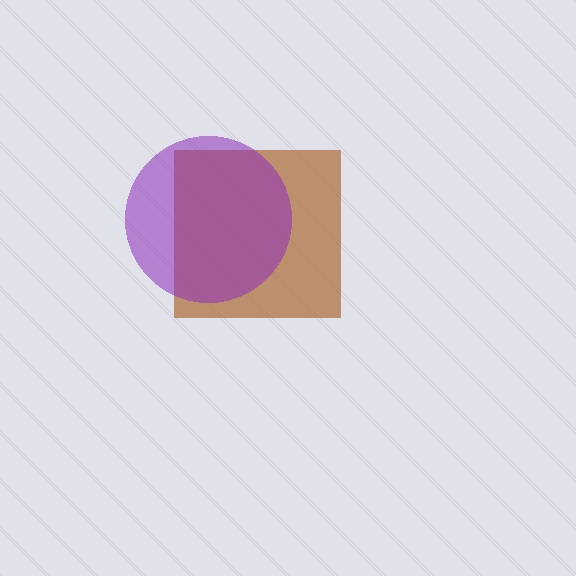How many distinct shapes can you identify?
There are 2 distinct shapes: a brown square, a purple circle.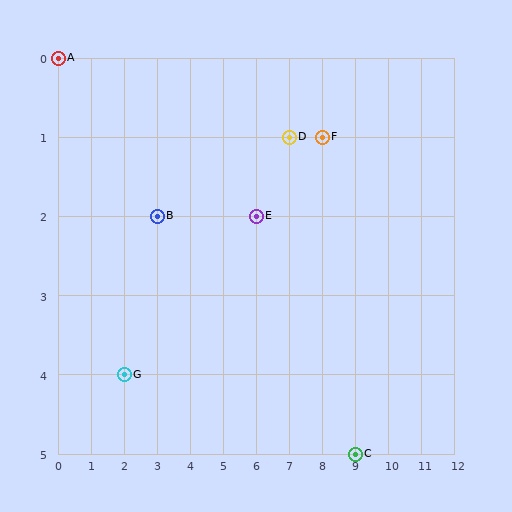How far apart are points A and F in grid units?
Points A and F are 8 columns and 1 row apart (about 8.1 grid units diagonally).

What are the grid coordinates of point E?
Point E is at grid coordinates (6, 2).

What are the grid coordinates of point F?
Point F is at grid coordinates (8, 1).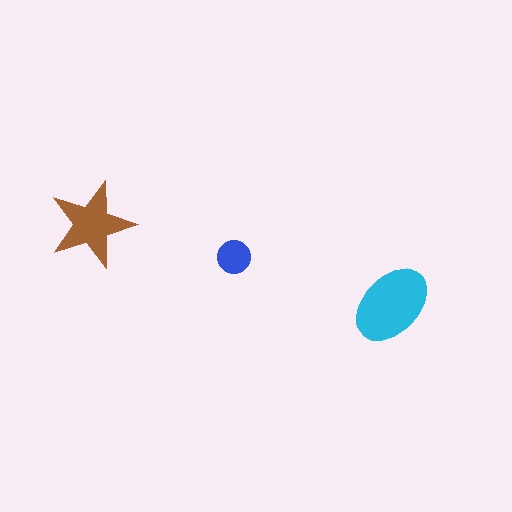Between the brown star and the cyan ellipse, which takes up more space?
The cyan ellipse.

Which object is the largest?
The cyan ellipse.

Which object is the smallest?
The blue circle.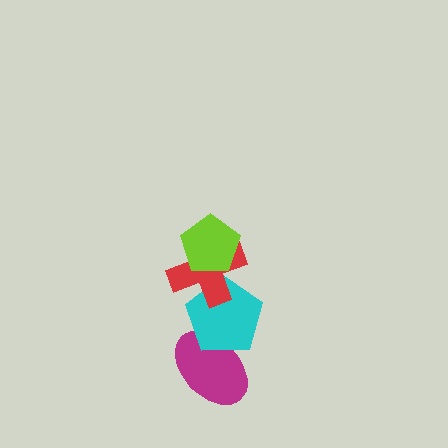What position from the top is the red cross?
The red cross is 2nd from the top.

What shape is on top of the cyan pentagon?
The red cross is on top of the cyan pentagon.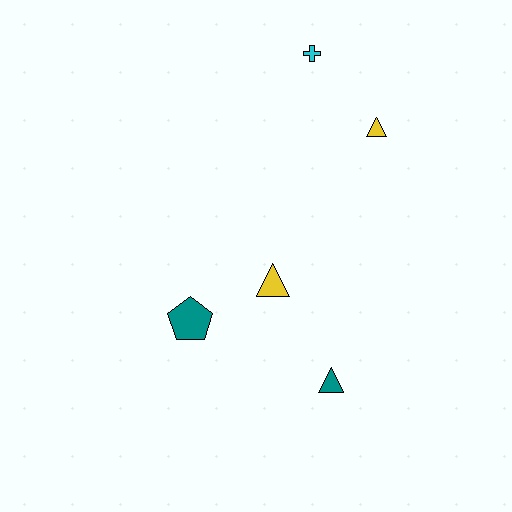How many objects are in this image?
There are 5 objects.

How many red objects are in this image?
There are no red objects.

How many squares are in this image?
There are no squares.